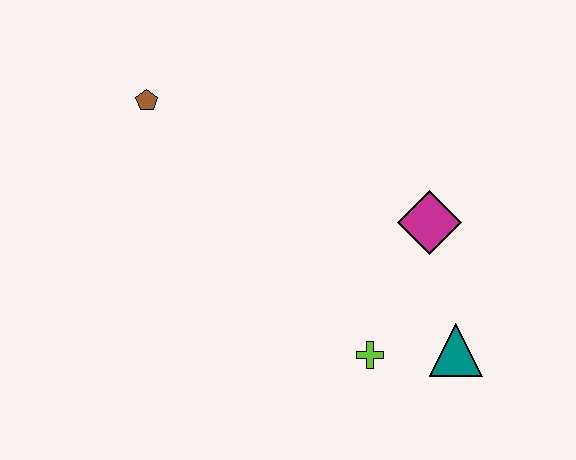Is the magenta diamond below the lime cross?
No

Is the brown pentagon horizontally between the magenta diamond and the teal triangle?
No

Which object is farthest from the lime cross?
The brown pentagon is farthest from the lime cross.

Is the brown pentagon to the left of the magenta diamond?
Yes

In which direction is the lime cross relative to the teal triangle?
The lime cross is to the left of the teal triangle.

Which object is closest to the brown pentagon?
The magenta diamond is closest to the brown pentagon.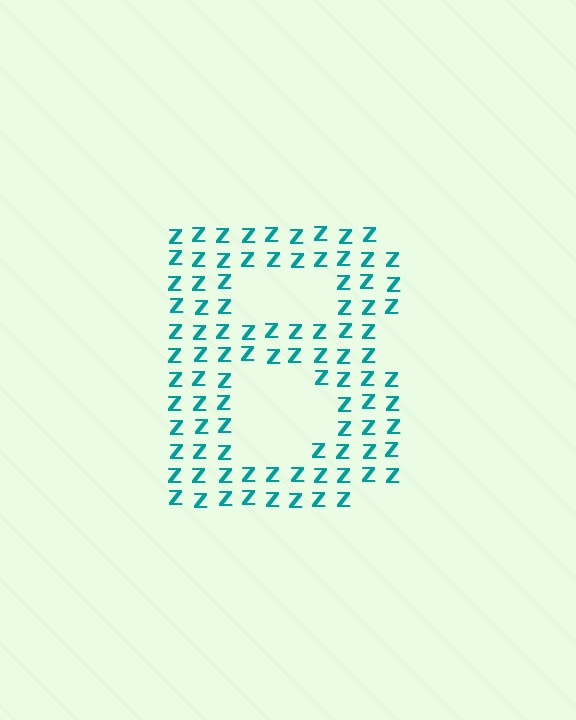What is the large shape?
The large shape is the letter B.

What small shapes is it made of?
It is made of small letter Z's.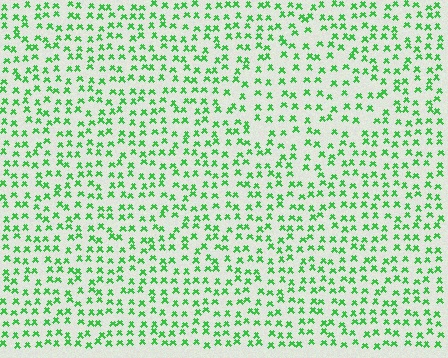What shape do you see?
I see a diamond.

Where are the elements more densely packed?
The elements are more densely packed outside the diamond boundary.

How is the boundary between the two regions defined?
The boundary is defined by a change in element density (approximately 1.4x ratio). All elements are the same color, size, and shape.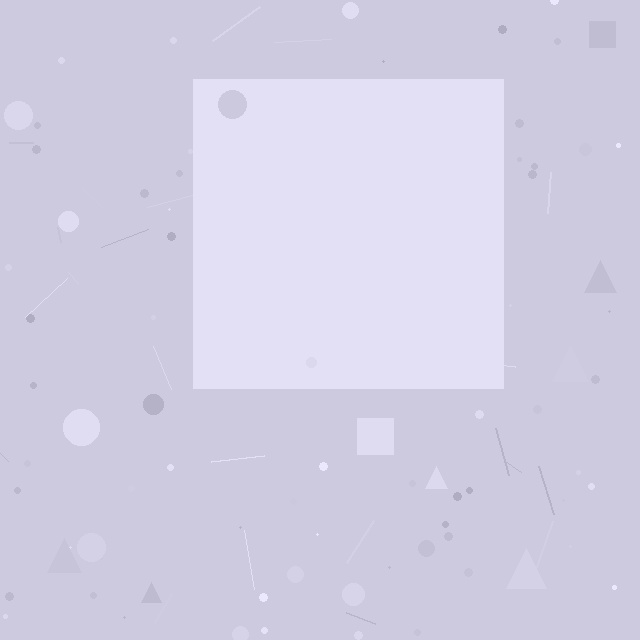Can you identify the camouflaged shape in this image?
The camouflaged shape is a square.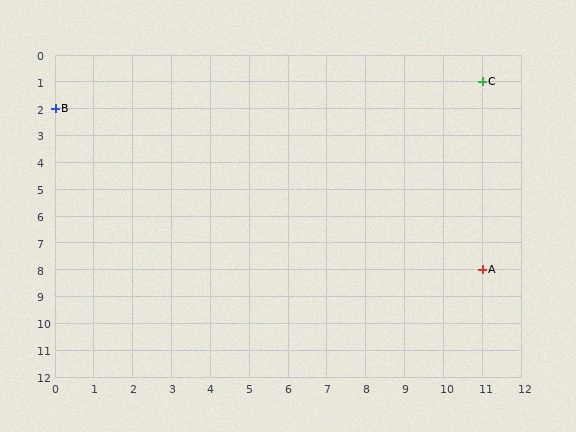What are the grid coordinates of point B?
Point B is at grid coordinates (0, 2).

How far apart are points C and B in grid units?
Points C and B are 11 columns and 1 row apart (about 11.0 grid units diagonally).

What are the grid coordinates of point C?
Point C is at grid coordinates (11, 1).